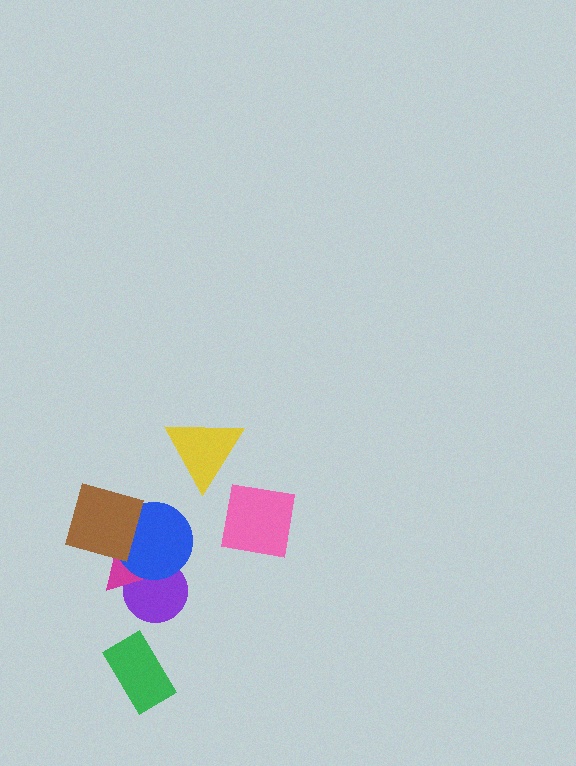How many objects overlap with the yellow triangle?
0 objects overlap with the yellow triangle.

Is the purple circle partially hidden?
Yes, it is partially covered by another shape.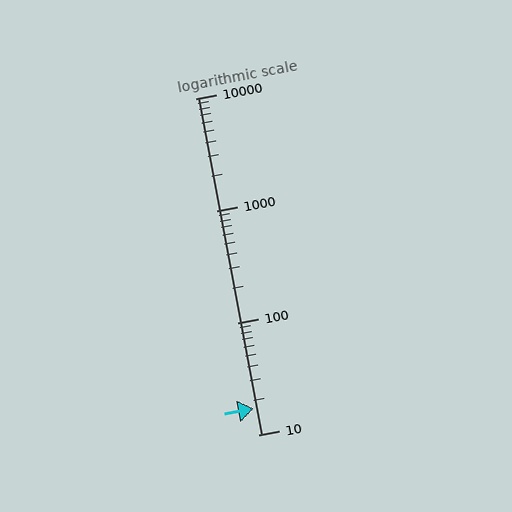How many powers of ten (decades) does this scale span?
The scale spans 3 decades, from 10 to 10000.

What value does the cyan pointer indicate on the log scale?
The pointer indicates approximately 17.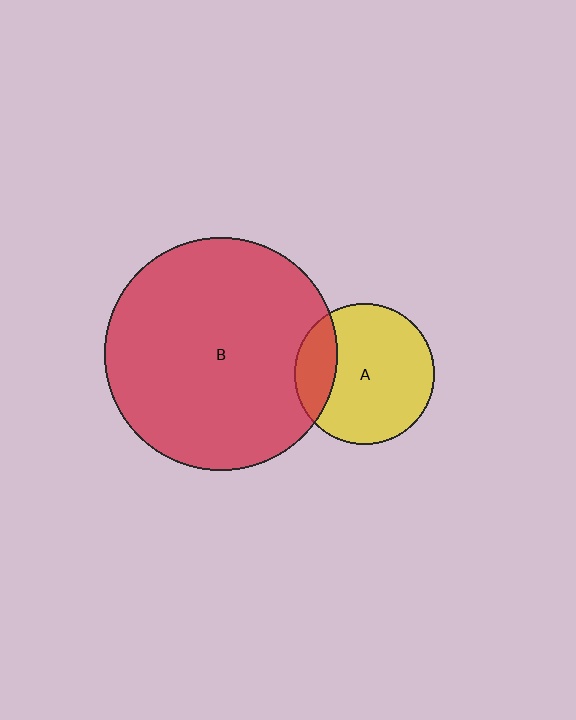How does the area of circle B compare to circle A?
Approximately 2.7 times.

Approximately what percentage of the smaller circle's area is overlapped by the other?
Approximately 20%.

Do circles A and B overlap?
Yes.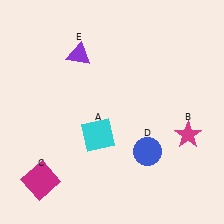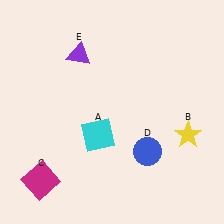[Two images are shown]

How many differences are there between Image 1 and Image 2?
There is 1 difference between the two images.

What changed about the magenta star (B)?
In Image 1, B is magenta. In Image 2, it changed to yellow.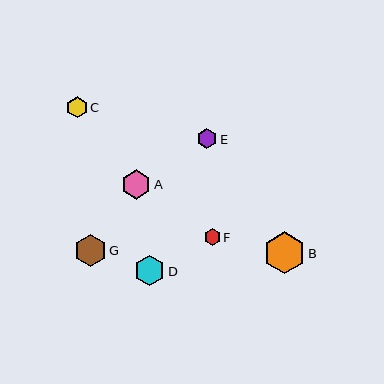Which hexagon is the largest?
Hexagon B is the largest with a size of approximately 42 pixels.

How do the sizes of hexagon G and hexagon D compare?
Hexagon G and hexagon D are approximately the same size.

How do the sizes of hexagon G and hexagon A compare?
Hexagon G and hexagon A are approximately the same size.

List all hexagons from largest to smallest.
From largest to smallest: B, G, D, A, C, E, F.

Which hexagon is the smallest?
Hexagon F is the smallest with a size of approximately 16 pixels.